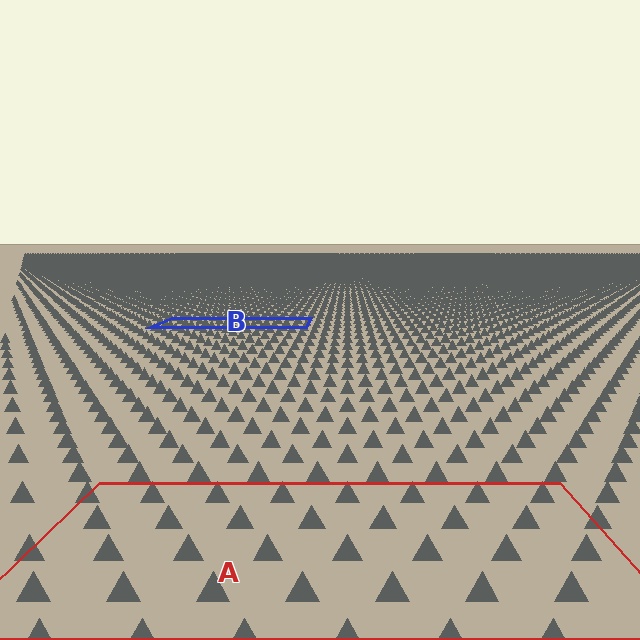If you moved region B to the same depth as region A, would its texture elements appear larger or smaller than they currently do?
They would appear larger. At a closer depth, the same texture elements are projected at a bigger on-screen size.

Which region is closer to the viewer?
Region A is closer. The texture elements there are larger and more spread out.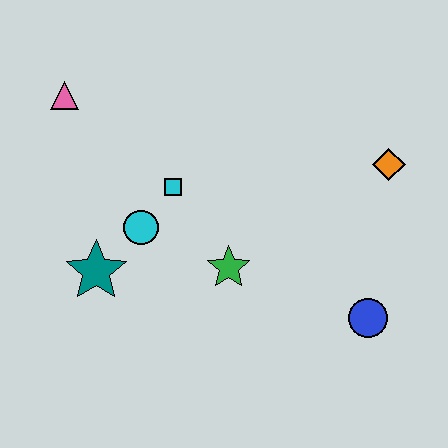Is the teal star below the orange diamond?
Yes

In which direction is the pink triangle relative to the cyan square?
The pink triangle is to the left of the cyan square.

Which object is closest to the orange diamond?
The blue circle is closest to the orange diamond.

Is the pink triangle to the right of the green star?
No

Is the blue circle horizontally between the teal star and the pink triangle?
No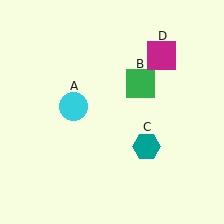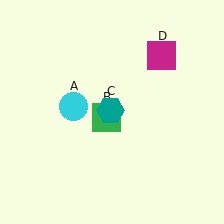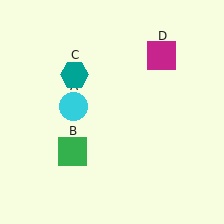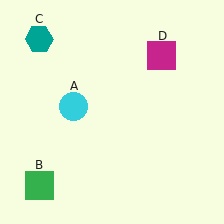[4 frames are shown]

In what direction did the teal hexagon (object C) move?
The teal hexagon (object C) moved up and to the left.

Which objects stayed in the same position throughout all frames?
Cyan circle (object A) and magenta square (object D) remained stationary.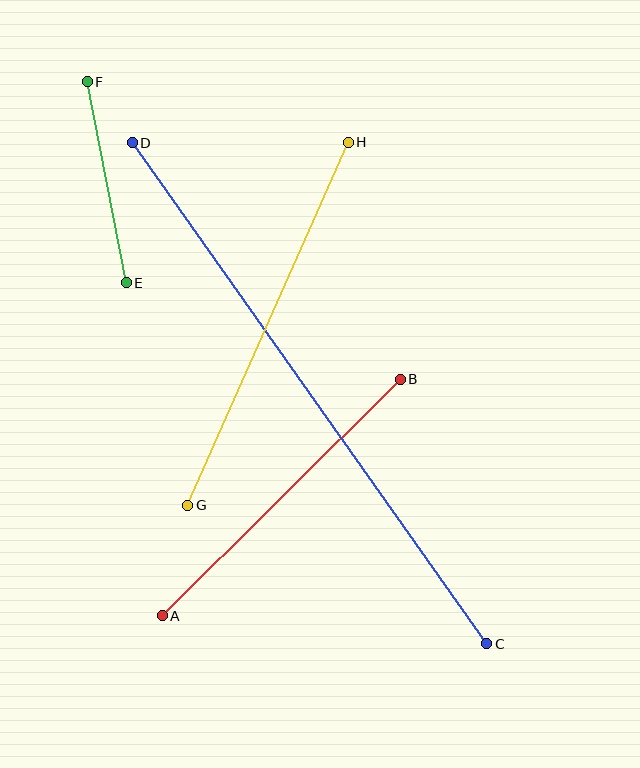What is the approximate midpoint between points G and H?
The midpoint is at approximately (268, 324) pixels.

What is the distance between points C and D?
The distance is approximately 613 pixels.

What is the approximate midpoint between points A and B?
The midpoint is at approximately (281, 497) pixels.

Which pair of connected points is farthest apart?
Points C and D are farthest apart.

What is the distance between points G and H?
The distance is approximately 397 pixels.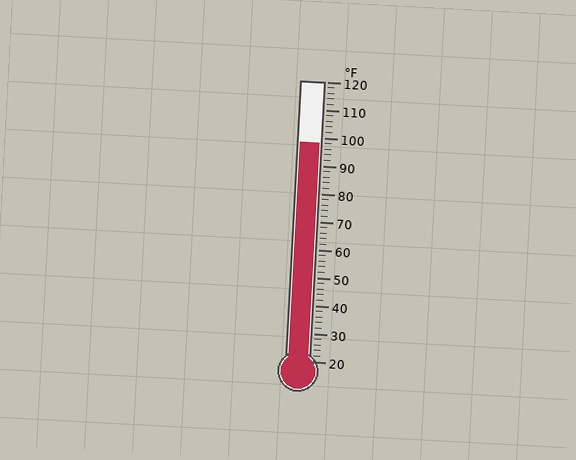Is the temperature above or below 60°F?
The temperature is above 60°F.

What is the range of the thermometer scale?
The thermometer scale ranges from 20°F to 120°F.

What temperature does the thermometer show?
The thermometer shows approximately 98°F.